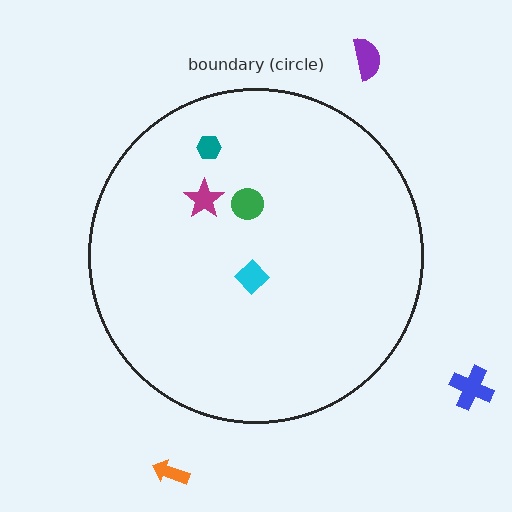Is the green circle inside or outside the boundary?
Inside.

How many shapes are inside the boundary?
4 inside, 3 outside.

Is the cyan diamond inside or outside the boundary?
Inside.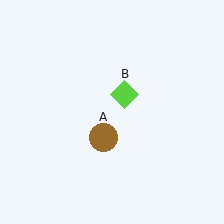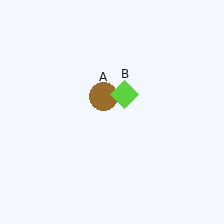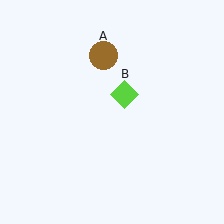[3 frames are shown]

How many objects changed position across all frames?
1 object changed position: brown circle (object A).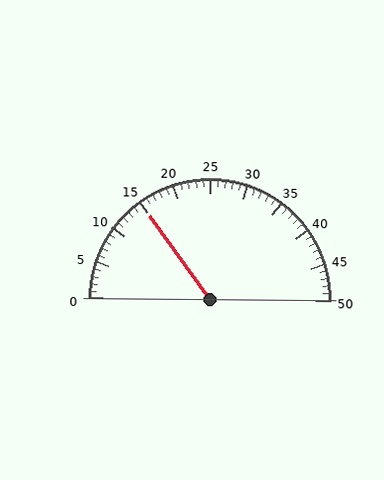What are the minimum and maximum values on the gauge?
The gauge ranges from 0 to 50.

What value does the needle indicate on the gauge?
The needle indicates approximately 15.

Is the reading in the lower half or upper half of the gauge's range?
The reading is in the lower half of the range (0 to 50).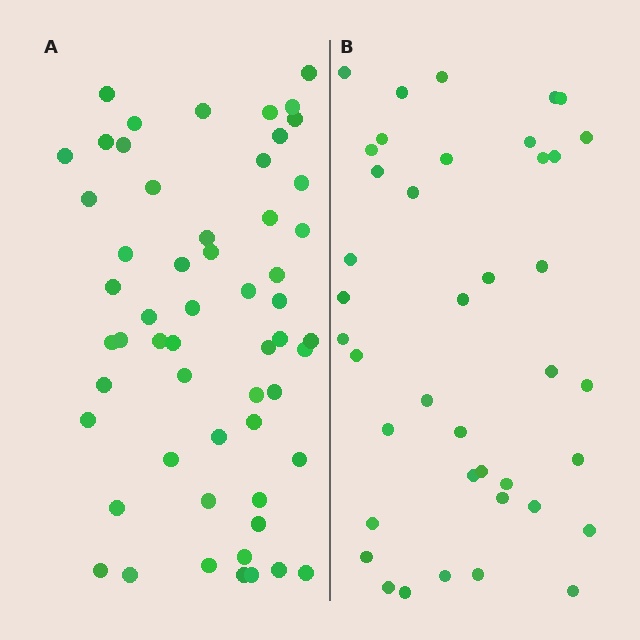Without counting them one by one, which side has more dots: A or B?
Region A (the left region) has more dots.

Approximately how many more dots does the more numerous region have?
Region A has approximately 15 more dots than region B.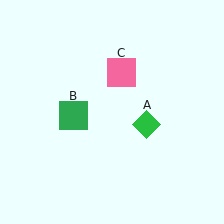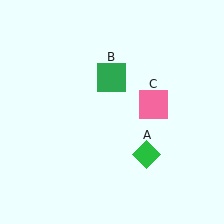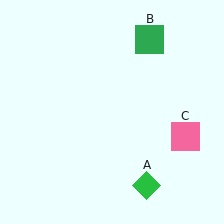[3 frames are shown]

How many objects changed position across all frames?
3 objects changed position: green diamond (object A), green square (object B), pink square (object C).